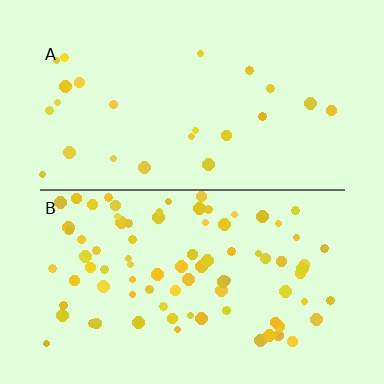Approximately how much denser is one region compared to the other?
Approximately 3.7× — region B over region A.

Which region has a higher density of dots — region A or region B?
B (the bottom).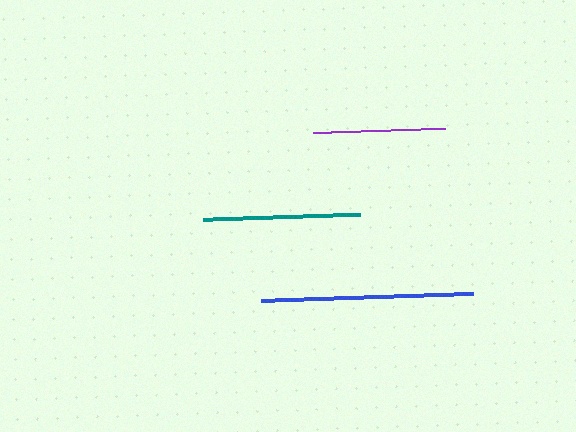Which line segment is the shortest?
The purple line is the shortest at approximately 132 pixels.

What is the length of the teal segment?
The teal segment is approximately 157 pixels long.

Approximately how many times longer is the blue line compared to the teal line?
The blue line is approximately 1.4 times the length of the teal line.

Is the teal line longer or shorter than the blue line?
The blue line is longer than the teal line.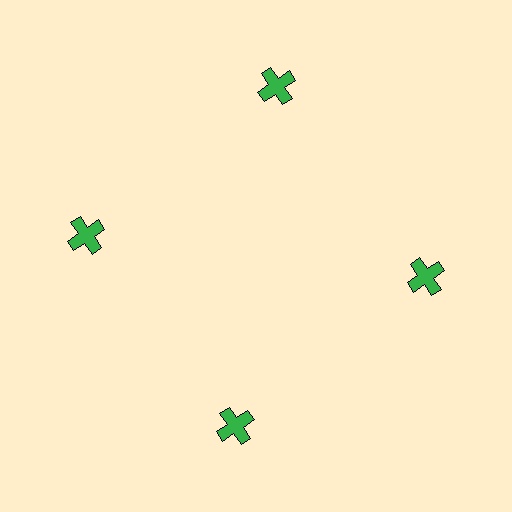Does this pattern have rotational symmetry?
Yes, this pattern has 4-fold rotational symmetry. It looks the same after rotating 90 degrees around the center.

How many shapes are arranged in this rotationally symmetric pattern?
There are 4 shapes, arranged in 4 groups of 1.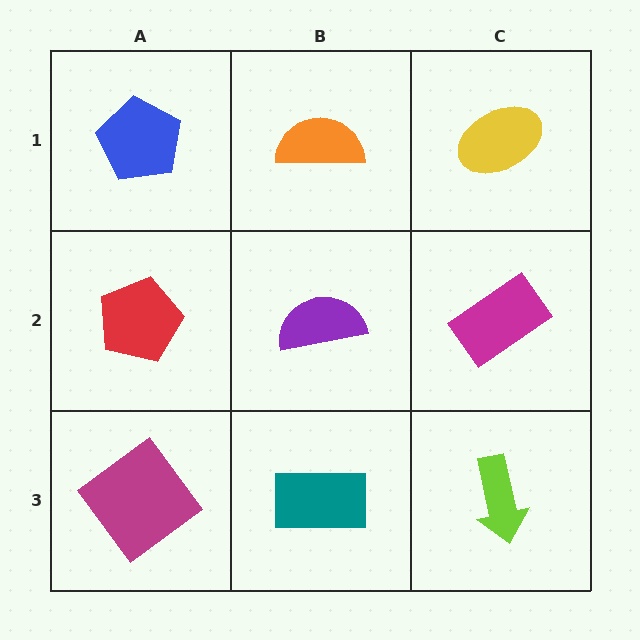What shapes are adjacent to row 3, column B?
A purple semicircle (row 2, column B), a magenta diamond (row 3, column A), a lime arrow (row 3, column C).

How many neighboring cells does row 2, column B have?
4.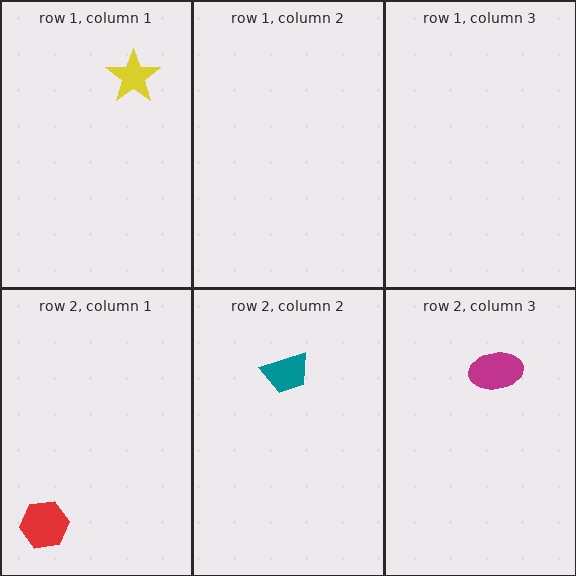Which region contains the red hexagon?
The row 2, column 1 region.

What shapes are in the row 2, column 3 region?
The magenta ellipse.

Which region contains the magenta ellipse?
The row 2, column 3 region.